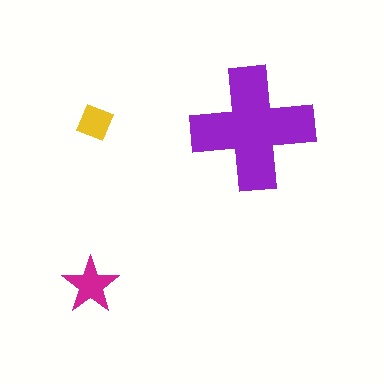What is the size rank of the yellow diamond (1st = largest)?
3rd.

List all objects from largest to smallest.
The purple cross, the magenta star, the yellow diamond.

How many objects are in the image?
There are 3 objects in the image.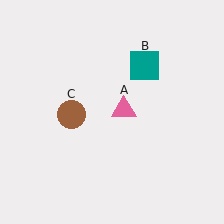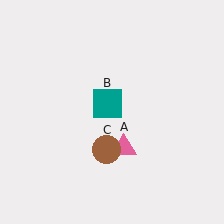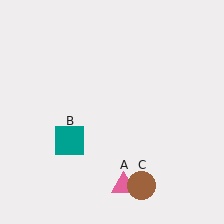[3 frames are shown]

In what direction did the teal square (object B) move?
The teal square (object B) moved down and to the left.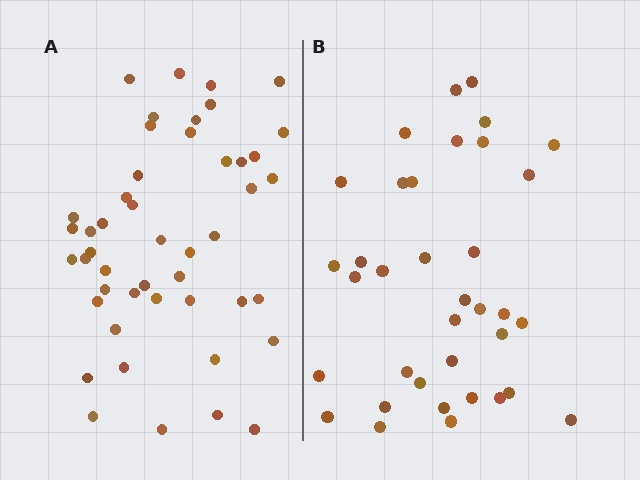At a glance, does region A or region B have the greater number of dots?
Region A (the left region) has more dots.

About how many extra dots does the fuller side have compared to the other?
Region A has roughly 12 or so more dots than region B.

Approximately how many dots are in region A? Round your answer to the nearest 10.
About 50 dots. (The exact count is 47, which rounds to 50.)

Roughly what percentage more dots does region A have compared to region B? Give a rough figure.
About 30% more.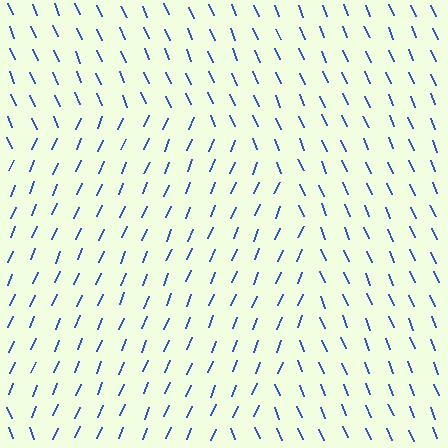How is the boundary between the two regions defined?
The boundary is defined purely by a change in line orientation (approximately 45 degrees difference). All lines are the same color and thickness.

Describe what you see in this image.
The image is filled with small blue line segments. A circle region in the image has lines oriented differently from the surrounding lines, creating a visible texture boundary.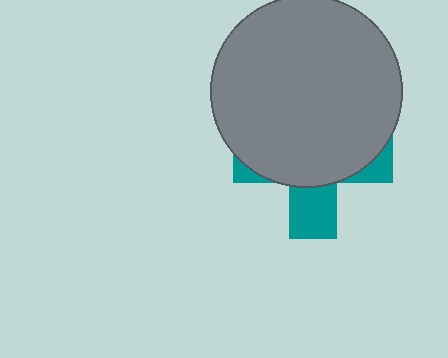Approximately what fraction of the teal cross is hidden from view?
Roughly 69% of the teal cross is hidden behind the gray circle.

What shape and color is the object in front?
The object in front is a gray circle.